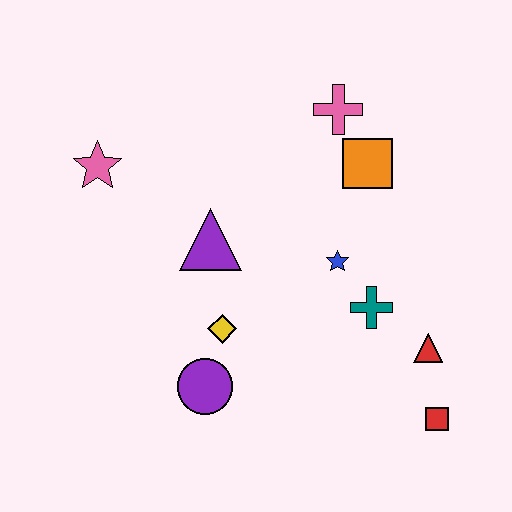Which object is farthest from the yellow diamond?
The pink cross is farthest from the yellow diamond.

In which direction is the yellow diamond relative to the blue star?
The yellow diamond is to the left of the blue star.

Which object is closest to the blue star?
The teal cross is closest to the blue star.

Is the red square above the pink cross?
No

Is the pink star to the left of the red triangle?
Yes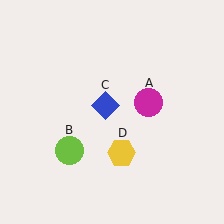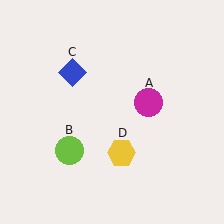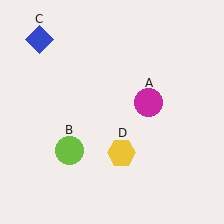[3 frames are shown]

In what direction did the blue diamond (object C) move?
The blue diamond (object C) moved up and to the left.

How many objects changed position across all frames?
1 object changed position: blue diamond (object C).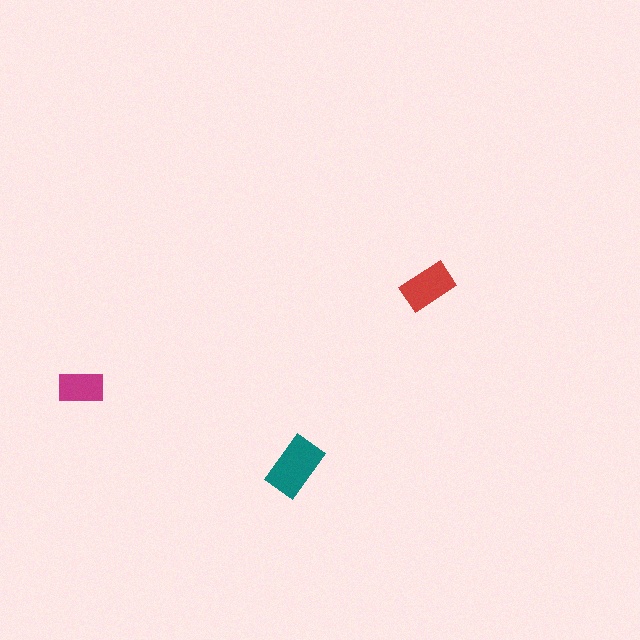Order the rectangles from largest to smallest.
the teal one, the red one, the magenta one.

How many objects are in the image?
There are 3 objects in the image.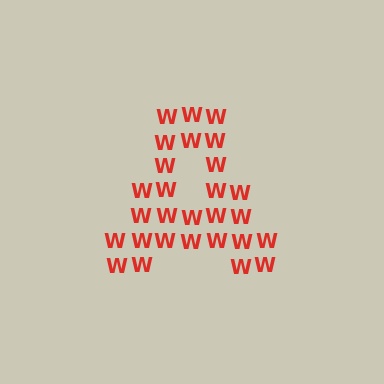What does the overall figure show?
The overall figure shows the letter A.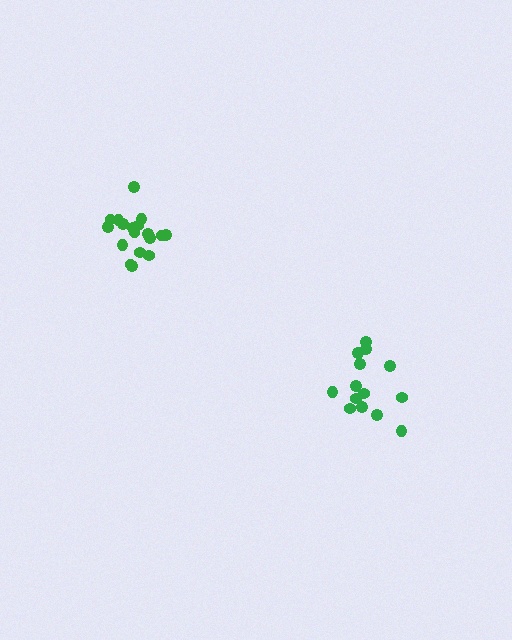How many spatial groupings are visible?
There are 2 spatial groupings.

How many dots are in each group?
Group 1: 14 dots, Group 2: 18 dots (32 total).